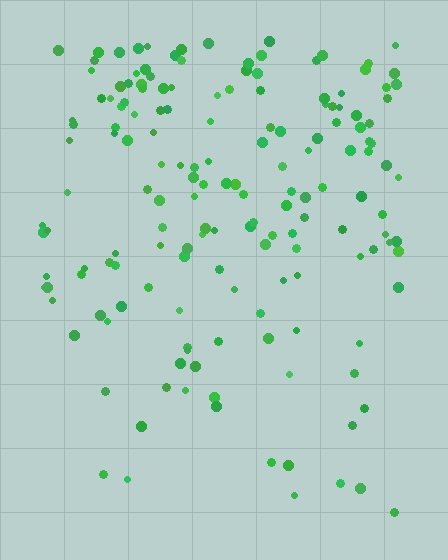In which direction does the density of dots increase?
From bottom to top, with the top side densest.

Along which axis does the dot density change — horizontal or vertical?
Vertical.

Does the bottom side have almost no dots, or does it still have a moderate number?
Still a moderate number, just noticeably fewer than the top.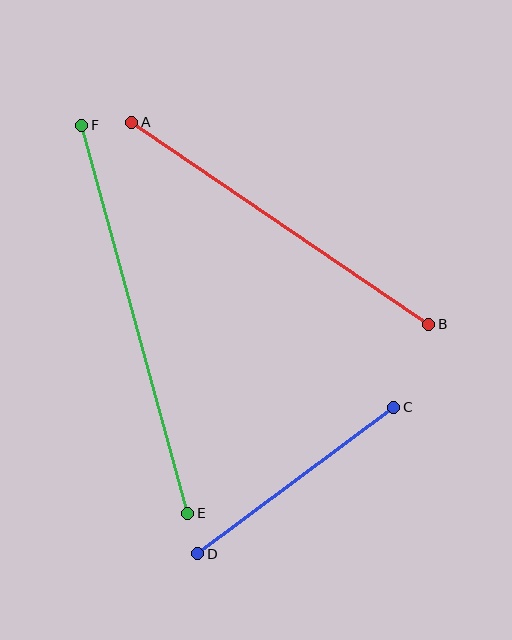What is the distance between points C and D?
The distance is approximately 245 pixels.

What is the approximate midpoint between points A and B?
The midpoint is at approximately (280, 223) pixels.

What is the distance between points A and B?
The distance is approximately 359 pixels.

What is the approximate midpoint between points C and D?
The midpoint is at approximately (296, 480) pixels.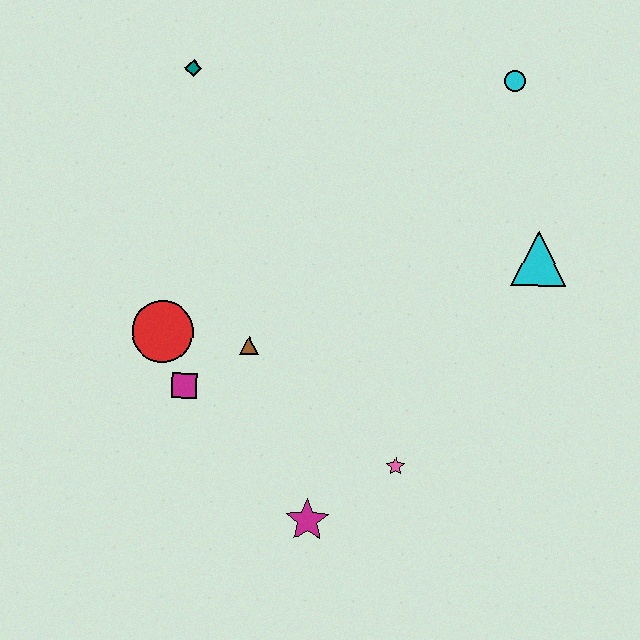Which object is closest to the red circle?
The magenta square is closest to the red circle.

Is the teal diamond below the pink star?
No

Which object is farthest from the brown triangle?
The cyan circle is farthest from the brown triangle.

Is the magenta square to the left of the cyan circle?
Yes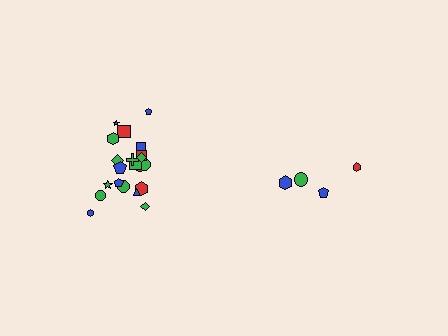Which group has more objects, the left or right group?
The left group.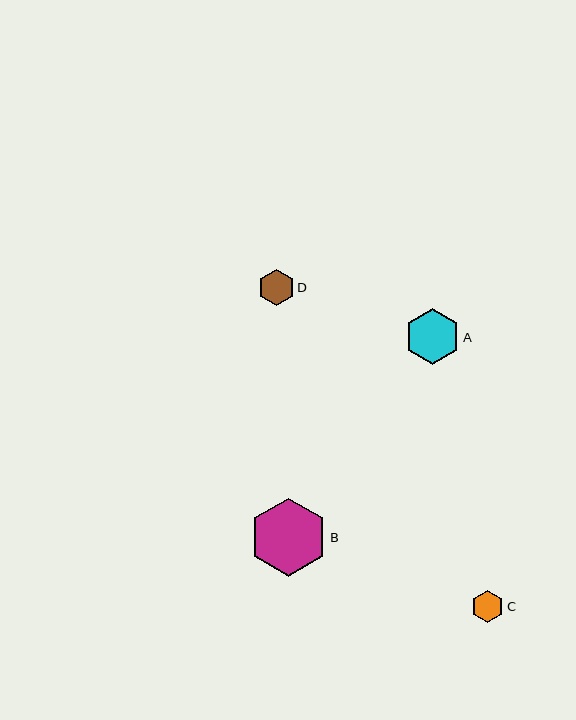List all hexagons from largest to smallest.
From largest to smallest: B, A, D, C.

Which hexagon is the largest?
Hexagon B is the largest with a size of approximately 78 pixels.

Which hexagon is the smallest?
Hexagon C is the smallest with a size of approximately 32 pixels.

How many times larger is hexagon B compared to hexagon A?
Hexagon B is approximately 1.4 times the size of hexagon A.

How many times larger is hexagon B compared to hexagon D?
Hexagon B is approximately 2.2 times the size of hexagon D.